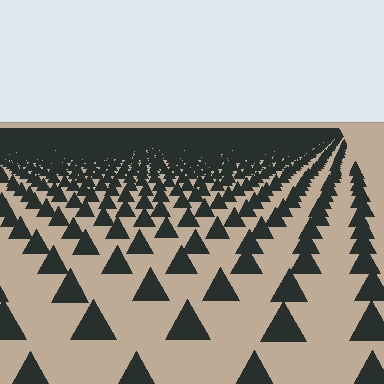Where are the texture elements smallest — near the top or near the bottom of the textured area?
Near the top.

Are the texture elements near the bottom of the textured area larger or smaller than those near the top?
Larger. Near the bottom, elements are closer to the viewer and appear at a bigger on-screen size.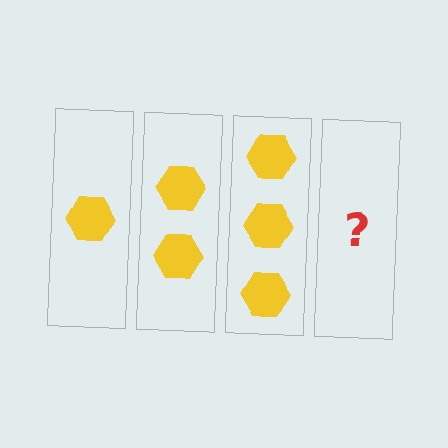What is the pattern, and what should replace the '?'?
The pattern is that each step adds one more hexagon. The '?' should be 4 hexagons.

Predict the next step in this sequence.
The next step is 4 hexagons.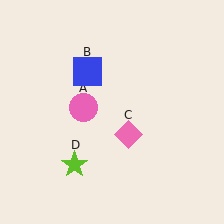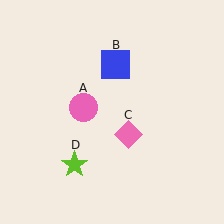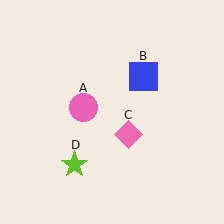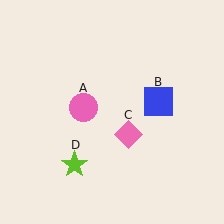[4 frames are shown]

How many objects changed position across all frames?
1 object changed position: blue square (object B).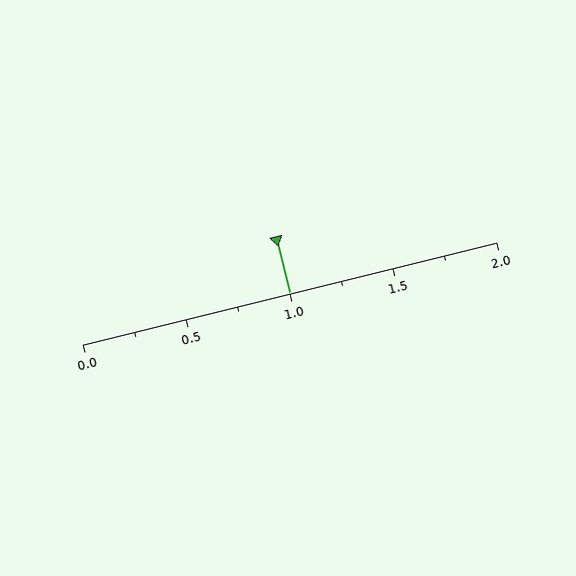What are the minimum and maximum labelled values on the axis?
The axis runs from 0.0 to 2.0.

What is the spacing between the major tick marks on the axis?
The major ticks are spaced 0.5 apart.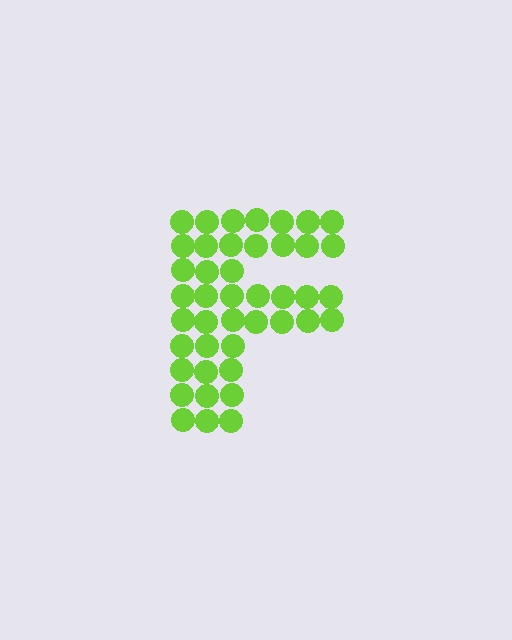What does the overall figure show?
The overall figure shows the letter F.